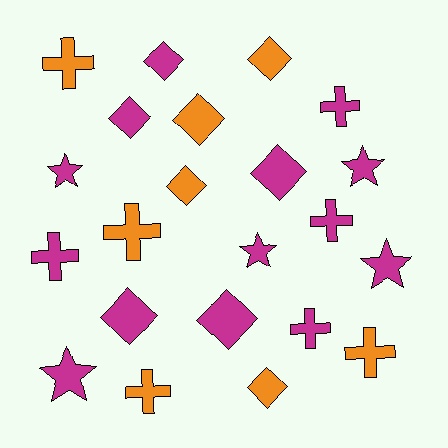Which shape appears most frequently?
Diamond, with 9 objects.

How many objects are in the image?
There are 22 objects.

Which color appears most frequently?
Magenta, with 14 objects.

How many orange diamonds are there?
There are 4 orange diamonds.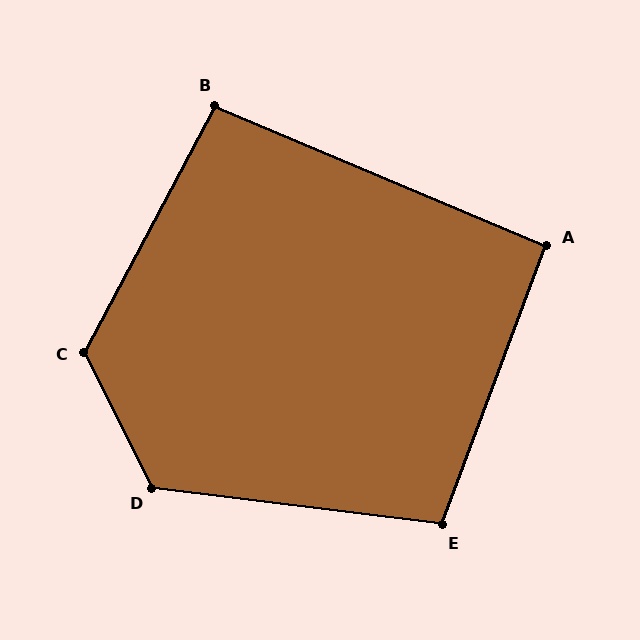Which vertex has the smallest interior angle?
A, at approximately 92 degrees.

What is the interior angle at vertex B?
Approximately 95 degrees (obtuse).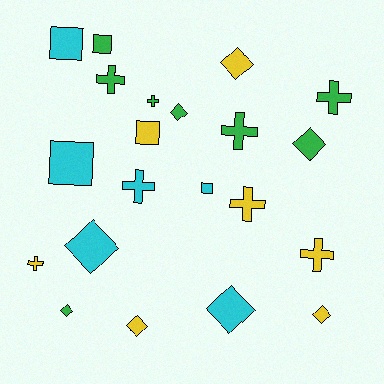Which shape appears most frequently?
Cross, with 8 objects.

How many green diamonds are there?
There are 3 green diamonds.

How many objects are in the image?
There are 21 objects.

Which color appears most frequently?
Green, with 8 objects.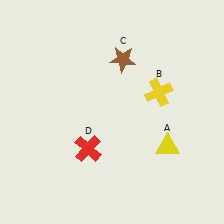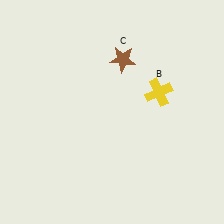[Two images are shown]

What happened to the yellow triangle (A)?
The yellow triangle (A) was removed in Image 2. It was in the bottom-right area of Image 1.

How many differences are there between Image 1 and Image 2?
There are 2 differences between the two images.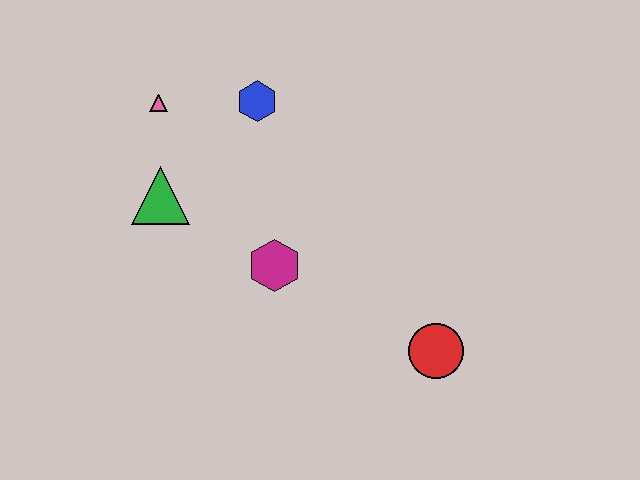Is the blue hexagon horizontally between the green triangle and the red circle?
Yes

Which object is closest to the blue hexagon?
The pink triangle is closest to the blue hexagon.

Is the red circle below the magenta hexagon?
Yes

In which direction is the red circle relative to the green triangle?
The red circle is to the right of the green triangle.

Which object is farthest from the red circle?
The pink triangle is farthest from the red circle.